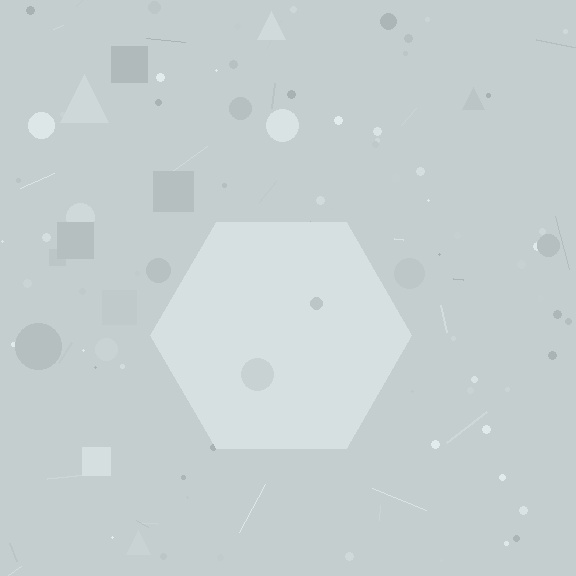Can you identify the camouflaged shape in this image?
The camouflaged shape is a hexagon.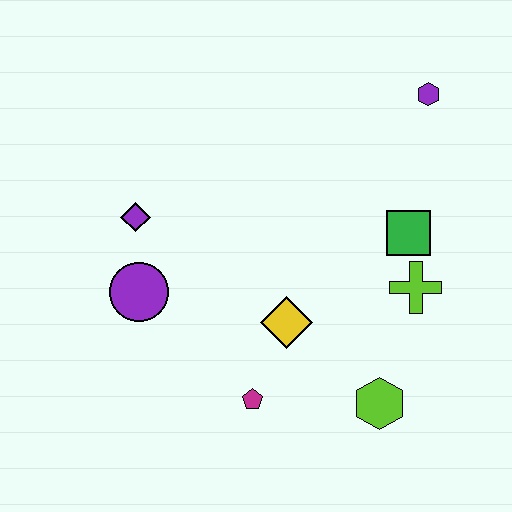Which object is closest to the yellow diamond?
The magenta pentagon is closest to the yellow diamond.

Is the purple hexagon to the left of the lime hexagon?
No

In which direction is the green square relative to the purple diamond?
The green square is to the right of the purple diamond.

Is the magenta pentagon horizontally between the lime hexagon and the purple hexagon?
No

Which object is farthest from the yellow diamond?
The purple hexagon is farthest from the yellow diamond.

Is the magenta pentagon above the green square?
No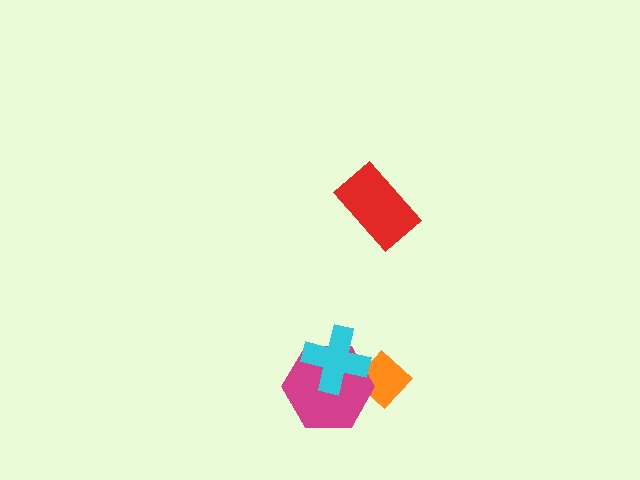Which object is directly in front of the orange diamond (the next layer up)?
The magenta hexagon is directly in front of the orange diamond.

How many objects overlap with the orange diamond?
2 objects overlap with the orange diamond.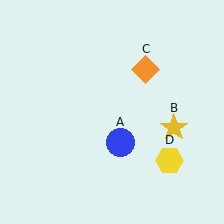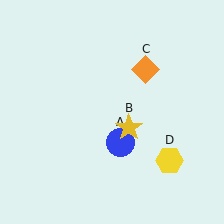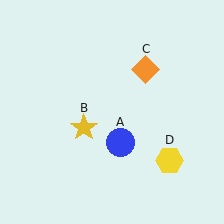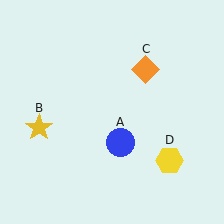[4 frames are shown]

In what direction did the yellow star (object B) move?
The yellow star (object B) moved left.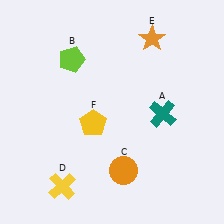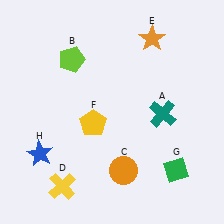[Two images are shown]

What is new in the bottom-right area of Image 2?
A green diamond (G) was added in the bottom-right area of Image 2.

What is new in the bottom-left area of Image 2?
A blue star (H) was added in the bottom-left area of Image 2.